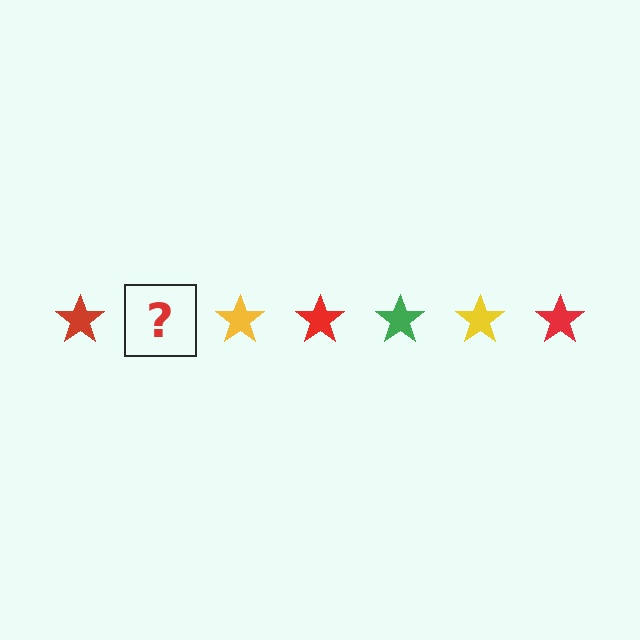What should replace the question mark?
The question mark should be replaced with a green star.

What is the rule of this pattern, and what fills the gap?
The rule is that the pattern cycles through red, green, yellow stars. The gap should be filled with a green star.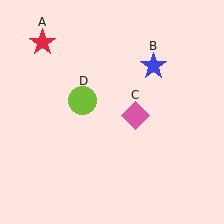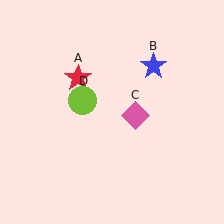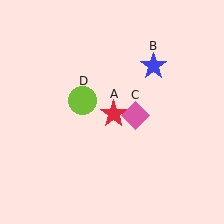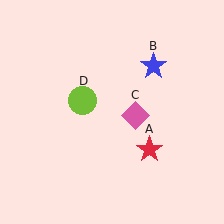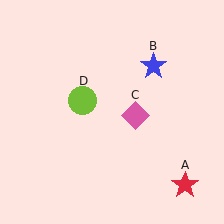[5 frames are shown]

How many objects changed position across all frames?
1 object changed position: red star (object A).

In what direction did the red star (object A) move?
The red star (object A) moved down and to the right.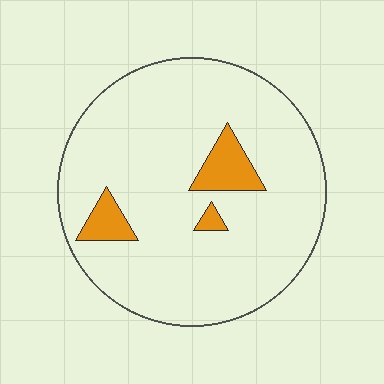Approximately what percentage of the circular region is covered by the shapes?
Approximately 10%.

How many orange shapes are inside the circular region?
3.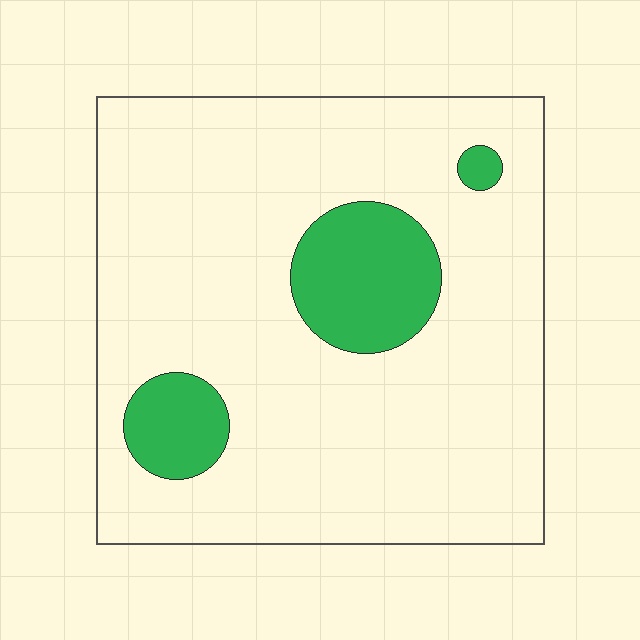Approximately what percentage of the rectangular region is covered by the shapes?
Approximately 15%.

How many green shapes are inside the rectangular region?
3.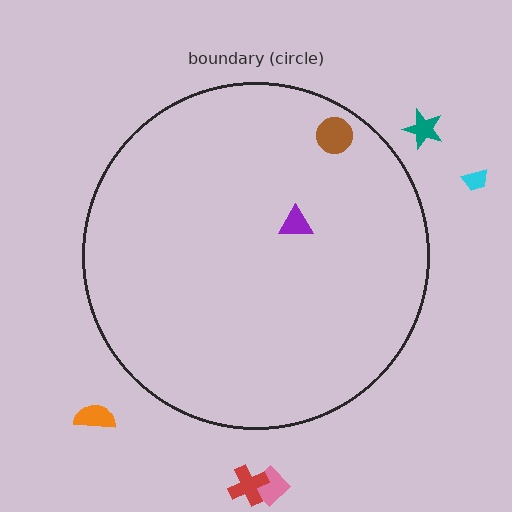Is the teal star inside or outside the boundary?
Outside.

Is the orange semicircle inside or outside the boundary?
Outside.